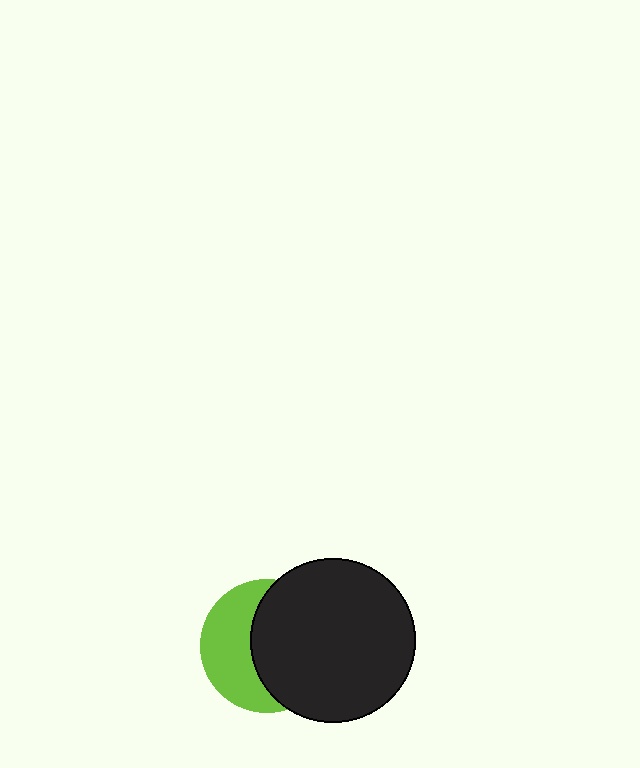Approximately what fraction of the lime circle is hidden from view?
Roughly 56% of the lime circle is hidden behind the black circle.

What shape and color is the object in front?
The object in front is a black circle.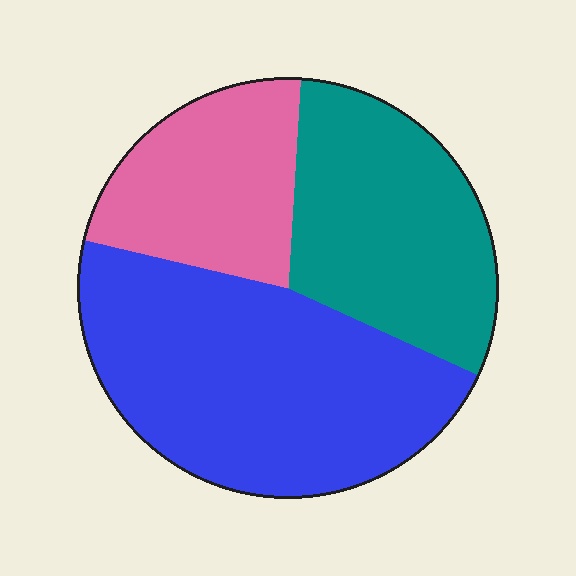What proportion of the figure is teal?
Teal covers 31% of the figure.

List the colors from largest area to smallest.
From largest to smallest: blue, teal, pink.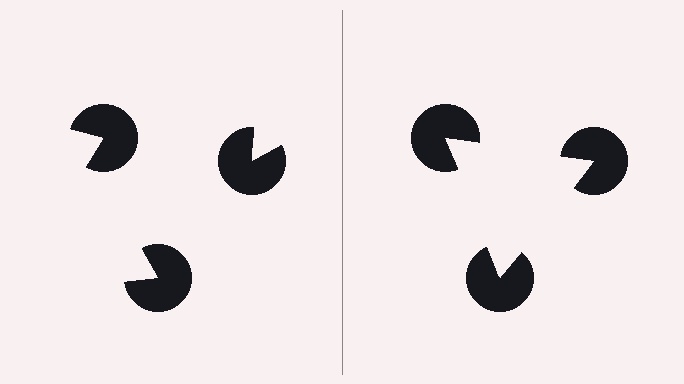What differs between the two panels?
The pac-man discs are positioned identically on both sides; only the wedge orientations differ. On the right they align to a triangle; on the left they are misaligned.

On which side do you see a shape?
An illusory triangle appears on the right side. On the left side the wedge cuts are rotated, so no coherent shape forms.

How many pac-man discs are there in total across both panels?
6 — 3 on each side.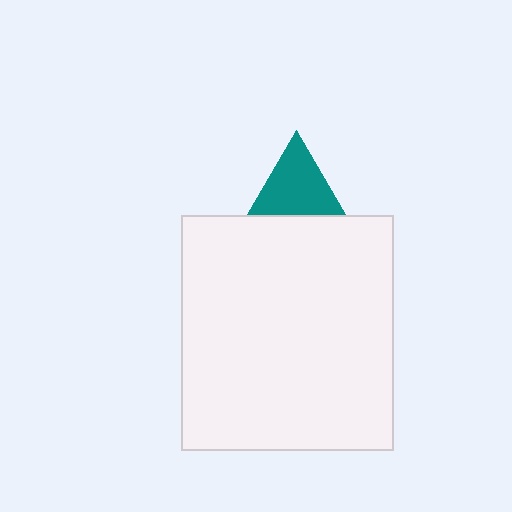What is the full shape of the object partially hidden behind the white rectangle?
The partially hidden object is a teal triangle.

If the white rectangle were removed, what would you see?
You would see the complete teal triangle.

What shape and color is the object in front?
The object in front is a white rectangle.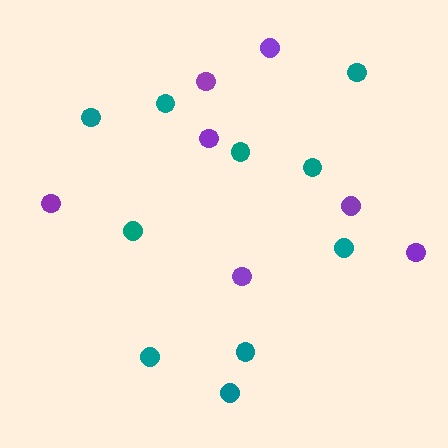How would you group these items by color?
There are 2 groups: one group of teal circles (10) and one group of purple circles (7).